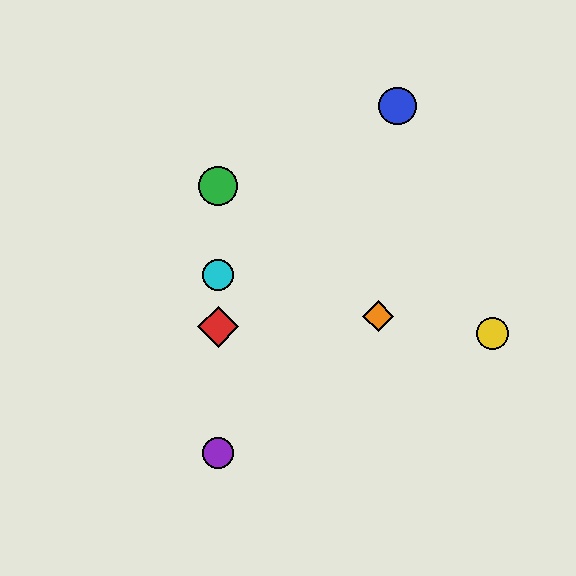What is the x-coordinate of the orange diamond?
The orange diamond is at x≈378.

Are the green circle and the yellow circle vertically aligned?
No, the green circle is at x≈218 and the yellow circle is at x≈493.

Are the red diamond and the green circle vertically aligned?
Yes, both are at x≈218.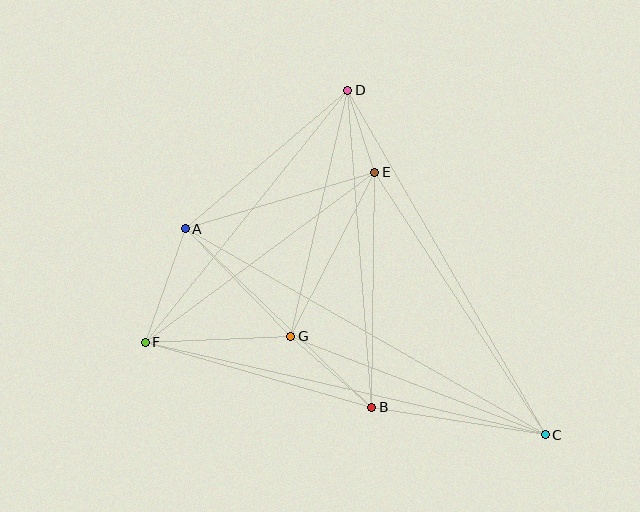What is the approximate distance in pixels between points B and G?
The distance between B and G is approximately 107 pixels.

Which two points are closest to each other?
Points D and E are closest to each other.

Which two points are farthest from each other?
Points A and C are farthest from each other.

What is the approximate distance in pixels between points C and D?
The distance between C and D is approximately 397 pixels.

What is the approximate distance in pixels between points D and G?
The distance between D and G is approximately 253 pixels.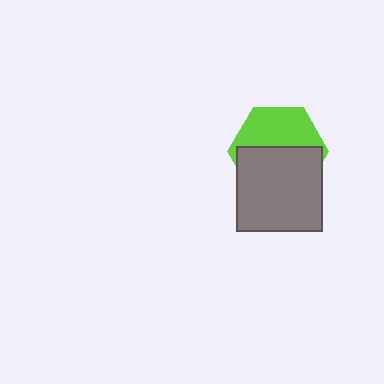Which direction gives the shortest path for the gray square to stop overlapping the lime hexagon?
Moving down gives the shortest separation.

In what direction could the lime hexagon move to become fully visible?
The lime hexagon could move up. That would shift it out from behind the gray square entirely.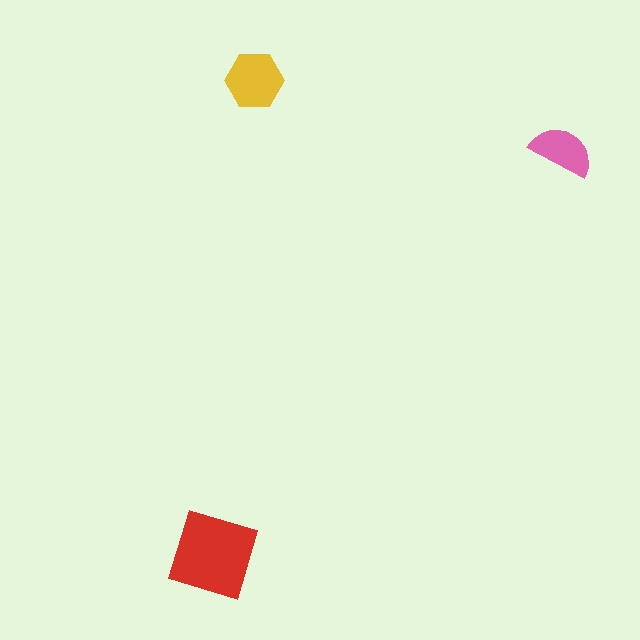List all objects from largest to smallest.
The red square, the yellow hexagon, the pink semicircle.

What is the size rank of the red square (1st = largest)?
1st.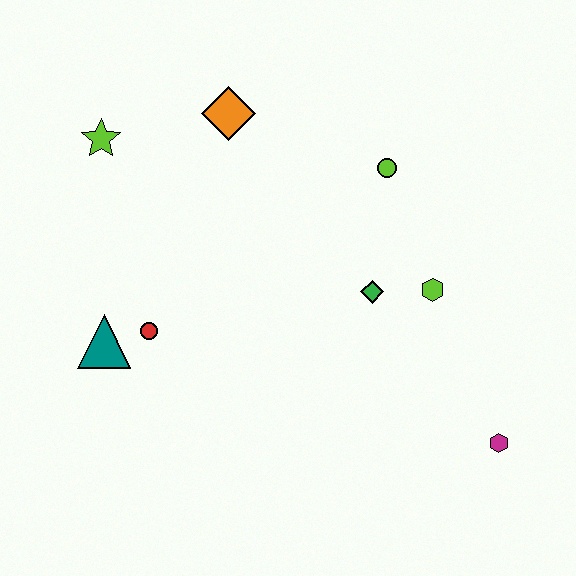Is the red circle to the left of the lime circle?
Yes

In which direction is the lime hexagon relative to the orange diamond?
The lime hexagon is to the right of the orange diamond.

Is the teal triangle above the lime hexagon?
No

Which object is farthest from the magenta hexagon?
The lime star is farthest from the magenta hexagon.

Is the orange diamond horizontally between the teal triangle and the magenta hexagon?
Yes